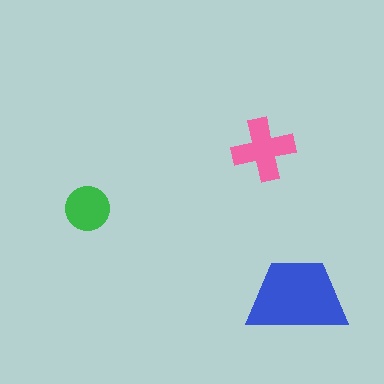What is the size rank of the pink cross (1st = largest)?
2nd.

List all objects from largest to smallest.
The blue trapezoid, the pink cross, the green circle.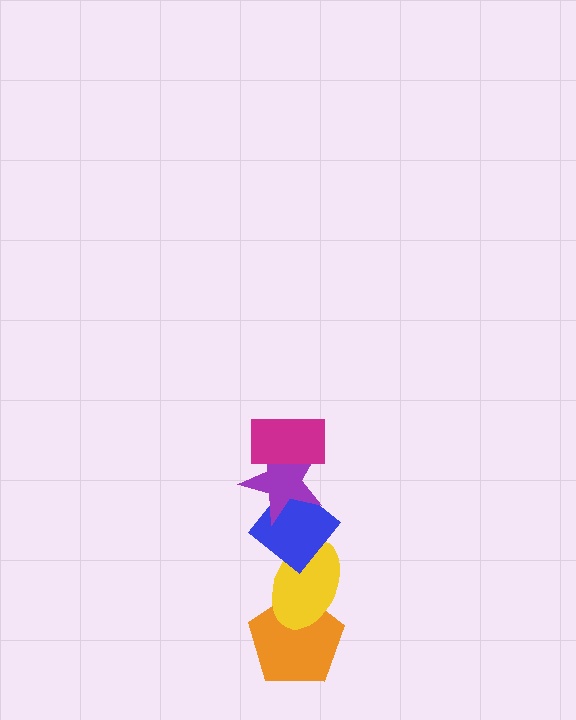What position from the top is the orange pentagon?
The orange pentagon is 5th from the top.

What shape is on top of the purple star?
The magenta rectangle is on top of the purple star.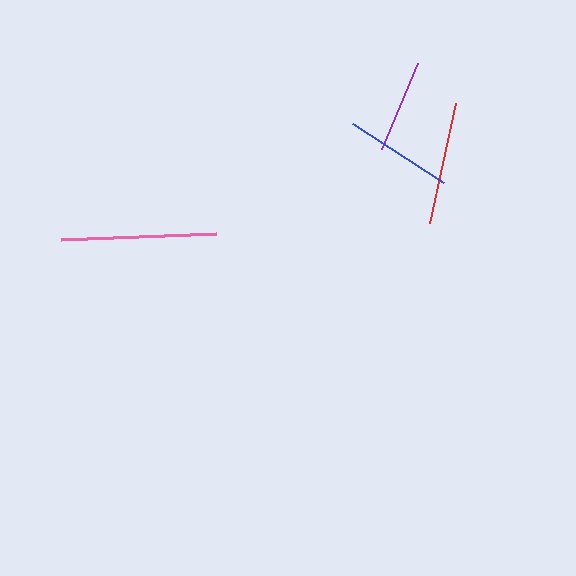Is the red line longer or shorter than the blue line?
The red line is longer than the blue line.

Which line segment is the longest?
The pink line is the longest at approximately 155 pixels.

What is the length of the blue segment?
The blue segment is approximately 108 pixels long.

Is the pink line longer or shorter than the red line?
The pink line is longer than the red line.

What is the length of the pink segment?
The pink segment is approximately 155 pixels long.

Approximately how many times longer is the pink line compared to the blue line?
The pink line is approximately 1.4 times the length of the blue line.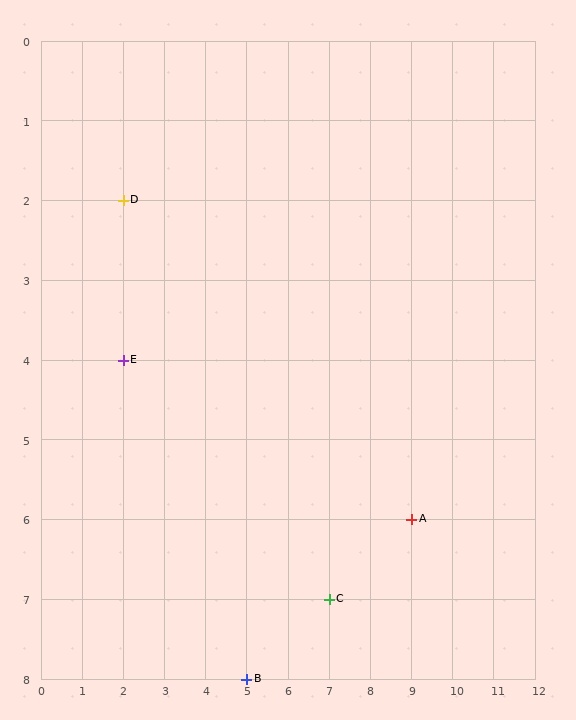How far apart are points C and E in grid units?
Points C and E are 5 columns and 3 rows apart (about 5.8 grid units diagonally).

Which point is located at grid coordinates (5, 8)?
Point B is at (5, 8).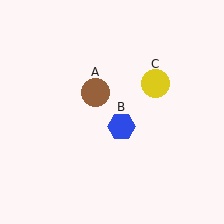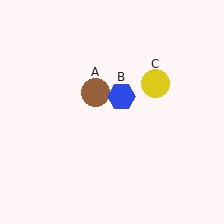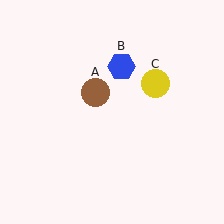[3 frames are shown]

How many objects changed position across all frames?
1 object changed position: blue hexagon (object B).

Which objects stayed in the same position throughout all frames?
Brown circle (object A) and yellow circle (object C) remained stationary.